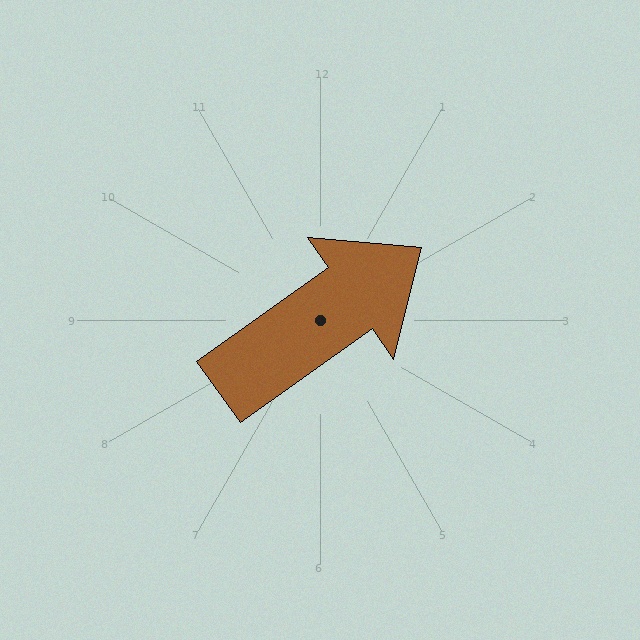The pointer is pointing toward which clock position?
Roughly 2 o'clock.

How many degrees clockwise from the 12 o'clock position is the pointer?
Approximately 55 degrees.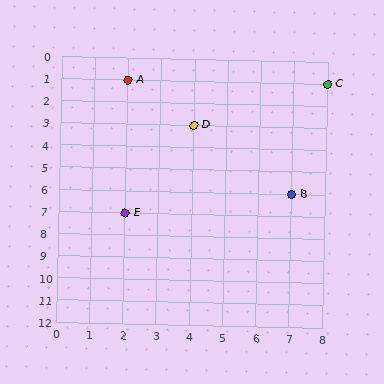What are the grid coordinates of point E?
Point E is at grid coordinates (2, 7).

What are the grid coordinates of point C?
Point C is at grid coordinates (8, 1).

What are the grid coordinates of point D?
Point D is at grid coordinates (4, 3).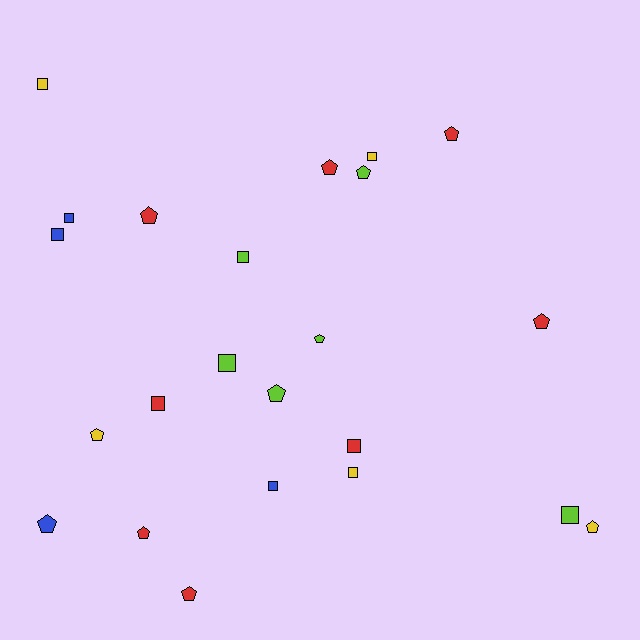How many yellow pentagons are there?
There are 2 yellow pentagons.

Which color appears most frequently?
Red, with 8 objects.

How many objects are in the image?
There are 23 objects.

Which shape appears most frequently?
Pentagon, with 12 objects.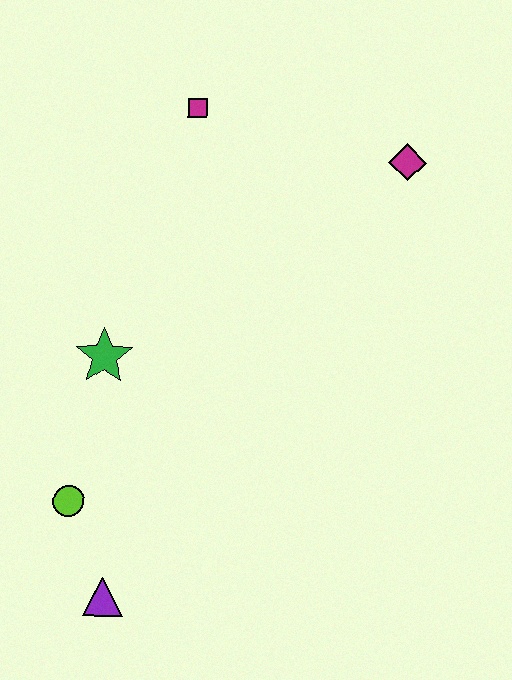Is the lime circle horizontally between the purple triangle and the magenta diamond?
No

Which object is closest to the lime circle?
The purple triangle is closest to the lime circle.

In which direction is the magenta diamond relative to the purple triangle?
The magenta diamond is above the purple triangle.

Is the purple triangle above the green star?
No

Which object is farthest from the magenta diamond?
The purple triangle is farthest from the magenta diamond.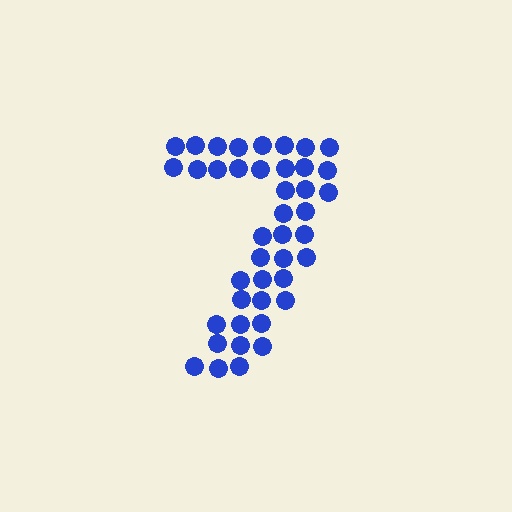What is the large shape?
The large shape is the digit 7.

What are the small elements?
The small elements are circles.